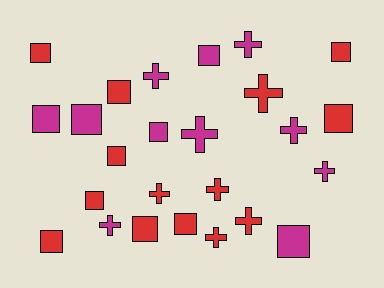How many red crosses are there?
There are 5 red crosses.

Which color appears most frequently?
Red, with 14 objects.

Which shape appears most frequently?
Square, with 14 objects.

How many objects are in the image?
There are 25 objects.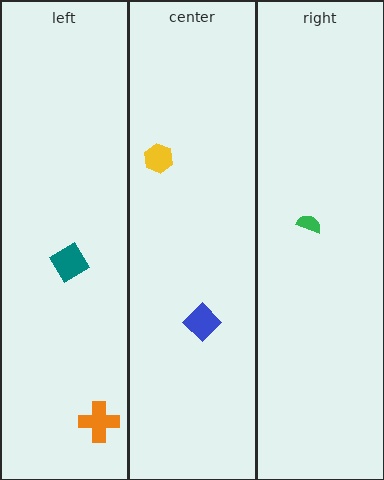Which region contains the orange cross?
The left region.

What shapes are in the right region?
The green semicircle.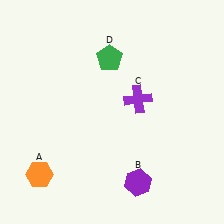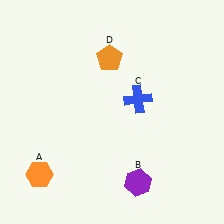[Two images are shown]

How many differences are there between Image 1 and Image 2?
There are 2 differences between the two images.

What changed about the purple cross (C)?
In Image 1, C is purple. In Image 2, it changed to blue.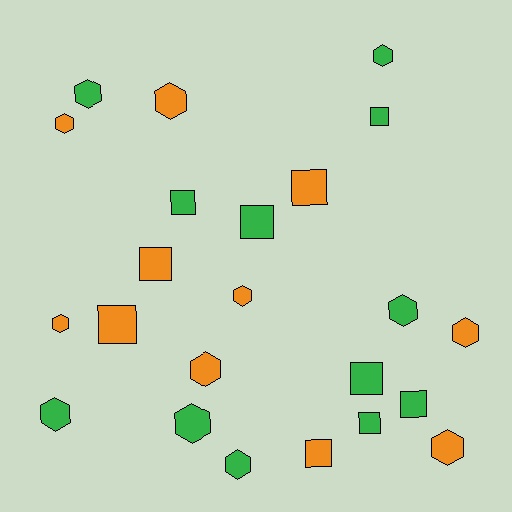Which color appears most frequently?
Green, with 12 objects.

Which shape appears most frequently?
Hexagon, with 13 objects.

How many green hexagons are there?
There are 6 green hexagons.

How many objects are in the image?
There are 23 objects.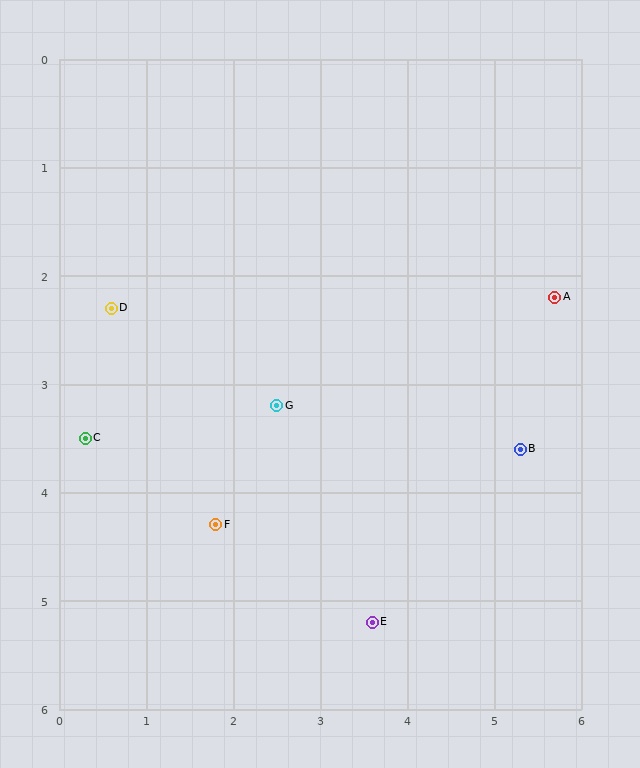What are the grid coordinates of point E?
Point E is at approximately (3.6, 5.2).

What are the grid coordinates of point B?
Point B is at approximately (5.3, 3.6).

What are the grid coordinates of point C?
Point C is at approximately (0.3, 3.5).